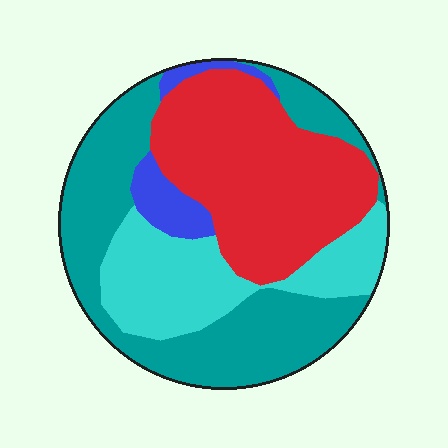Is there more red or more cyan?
Red.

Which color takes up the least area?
Blue, at roughly 5%.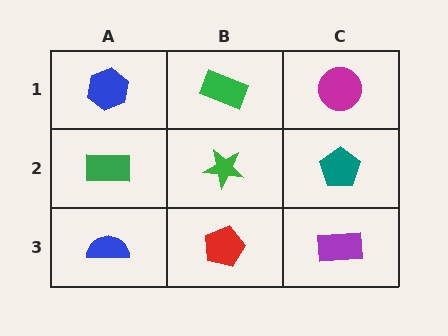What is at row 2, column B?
A green star.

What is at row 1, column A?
A blue hexagon.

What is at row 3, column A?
A blue semicircle.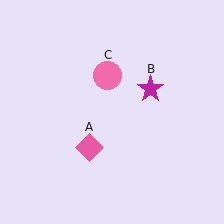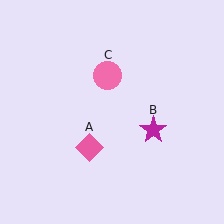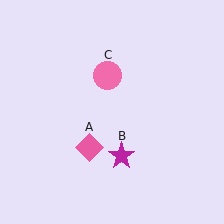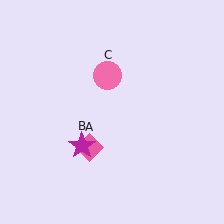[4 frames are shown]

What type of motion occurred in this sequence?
The magenta star (object B) rotated clockwise around the center of the scene.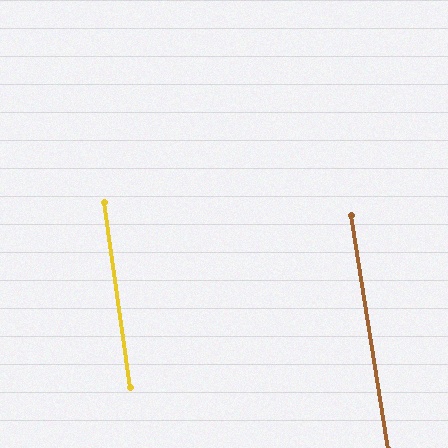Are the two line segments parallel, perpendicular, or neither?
Parallel — their directions differ by only 0.8°.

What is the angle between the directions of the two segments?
Approximately 1 degree.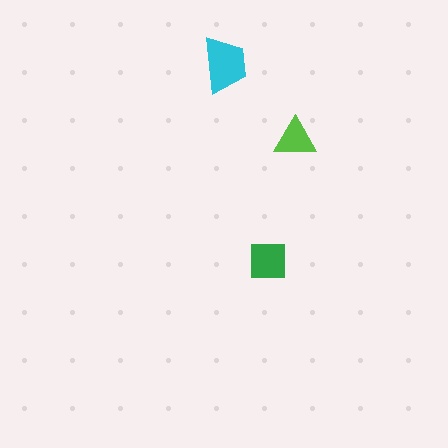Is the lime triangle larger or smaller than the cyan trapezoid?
Smaller.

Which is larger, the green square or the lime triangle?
The green square.